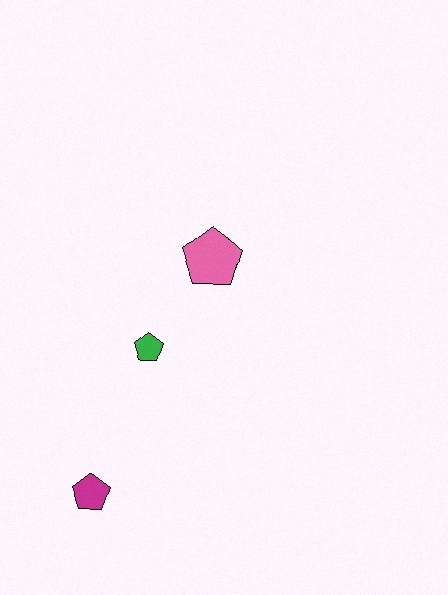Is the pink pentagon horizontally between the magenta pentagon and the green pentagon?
No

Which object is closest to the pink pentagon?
The green pentagon is closest to the pink pentagon.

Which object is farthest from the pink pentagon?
The magenta pentagon is farthest from the pink pentagon.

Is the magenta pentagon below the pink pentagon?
Yes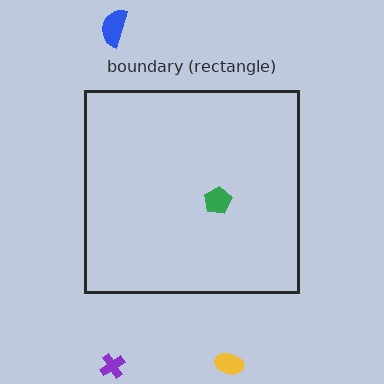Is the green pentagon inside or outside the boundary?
Inside.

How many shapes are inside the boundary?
1 inside, 3 outside.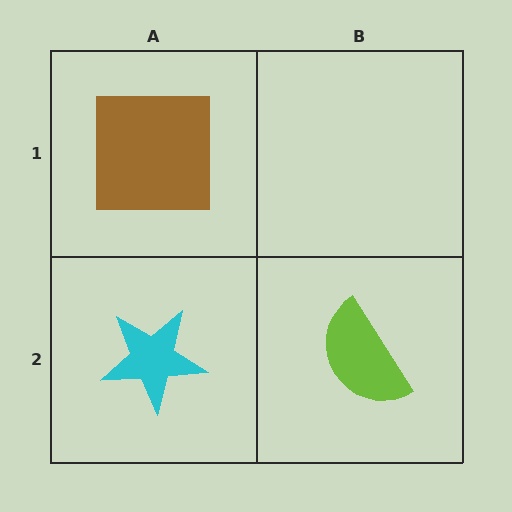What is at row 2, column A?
A cyan star.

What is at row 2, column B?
A lime semicircle.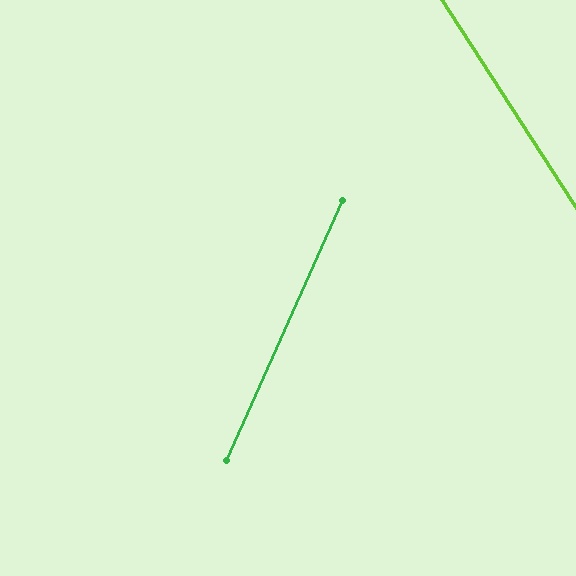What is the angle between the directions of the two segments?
Approximately 57 degrees.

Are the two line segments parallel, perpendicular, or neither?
Neither parallel nor perpendicular — they differ by about 57°.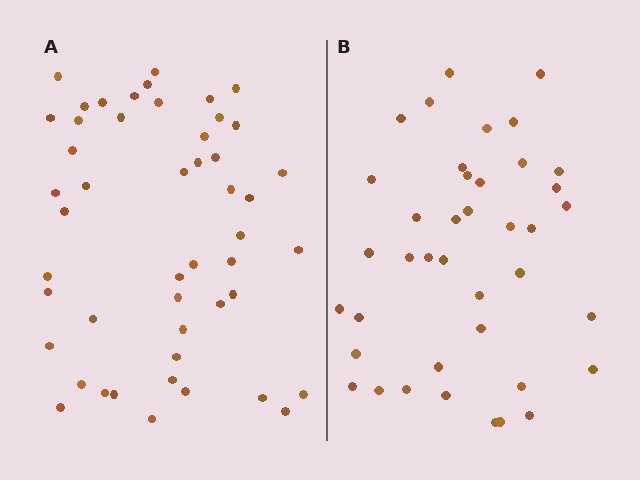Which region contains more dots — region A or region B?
Region A (the left region) has more dots.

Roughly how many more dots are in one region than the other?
Region A has roughly 8 or so more dots than region B.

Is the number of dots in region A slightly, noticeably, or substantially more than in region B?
Region A has only slightly more — the two regions are fairly close. The ratio is roughly 1.2 to 1.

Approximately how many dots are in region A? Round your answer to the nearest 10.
About 50 dots. (The exact count is 49, which rounds to 50.)